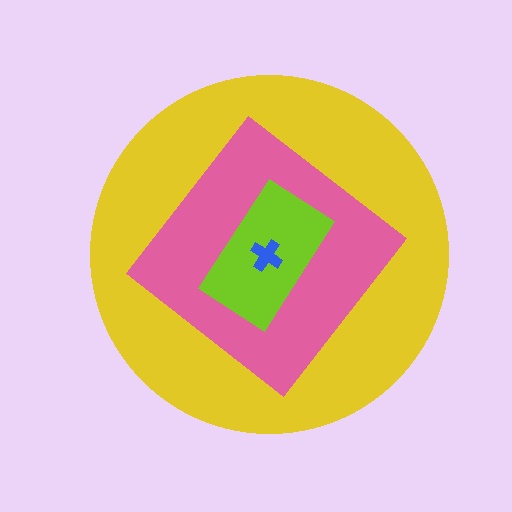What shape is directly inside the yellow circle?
The pink diamond.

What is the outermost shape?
The yellow circle.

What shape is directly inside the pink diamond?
The lime rectangle.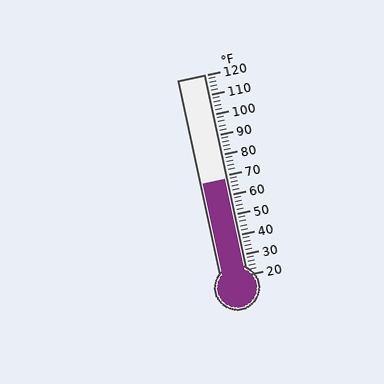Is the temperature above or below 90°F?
The temperature is below 90°F.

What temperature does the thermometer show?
The thermometer shows approximately 68°F.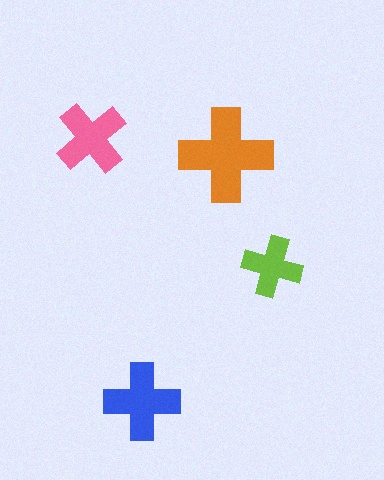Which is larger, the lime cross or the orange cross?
The orange one.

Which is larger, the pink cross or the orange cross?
The orange one.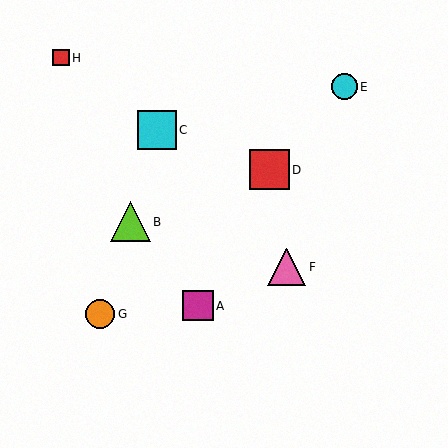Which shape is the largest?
The lime triangle (labeled B) is the largest.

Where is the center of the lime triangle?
The center of the lime triangle is at (130, 222).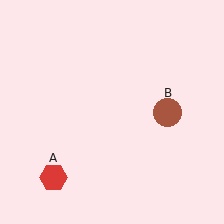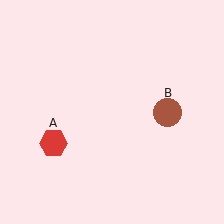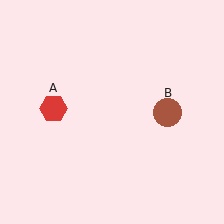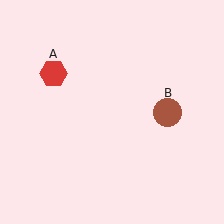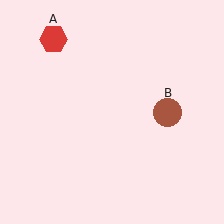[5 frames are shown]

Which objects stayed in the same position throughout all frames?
Brown circle (object B) remained stationary.